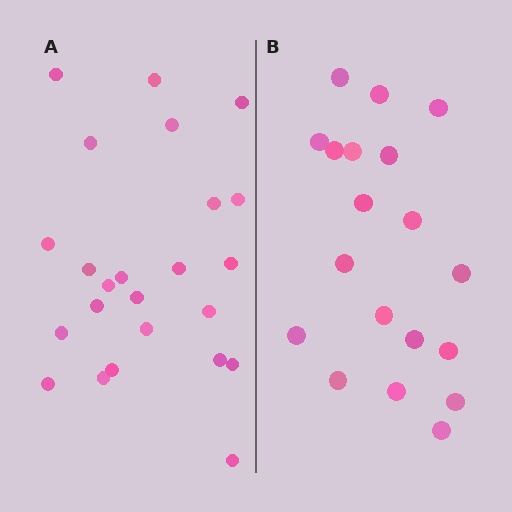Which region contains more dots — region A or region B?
Region A (the left region) has more dots.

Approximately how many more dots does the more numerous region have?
Region A has about 5 more dots than region B.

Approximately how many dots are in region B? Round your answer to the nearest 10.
About 20 dots. (The exact count is 19, which rounds to 20.)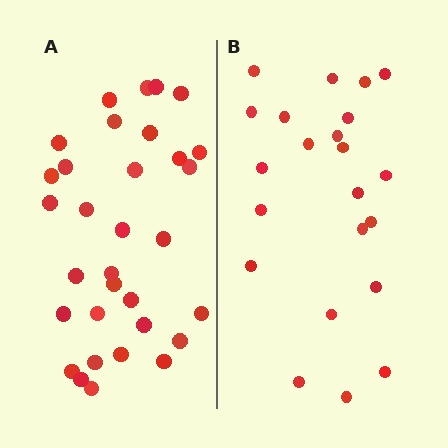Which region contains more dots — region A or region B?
Region A (the left region) has more dots.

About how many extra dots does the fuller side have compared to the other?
Region A has roughly 10 or so more dots than region B.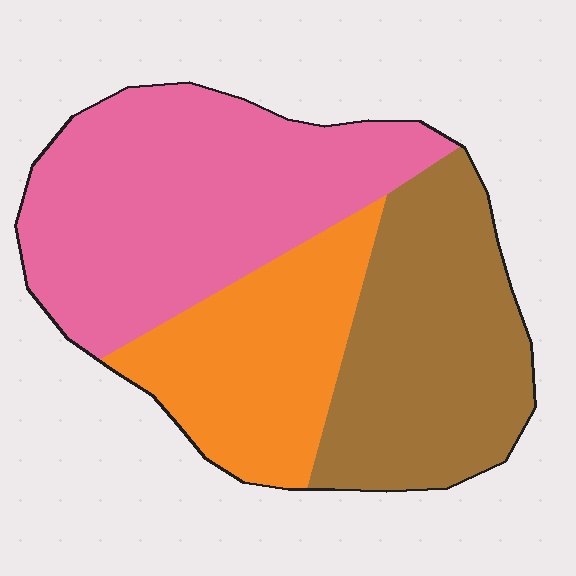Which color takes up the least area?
Orange, at roughly 25%.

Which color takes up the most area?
Pink, at roughly 45%.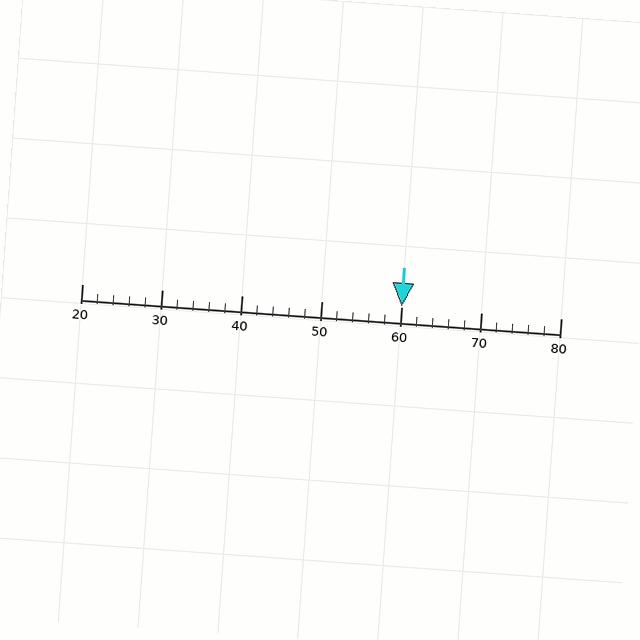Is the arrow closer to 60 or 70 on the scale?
The arrow is closer to 60.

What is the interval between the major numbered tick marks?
The major tick marks are spaced 10 units apart.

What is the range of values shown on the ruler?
The ruler shows values from 20 to 80.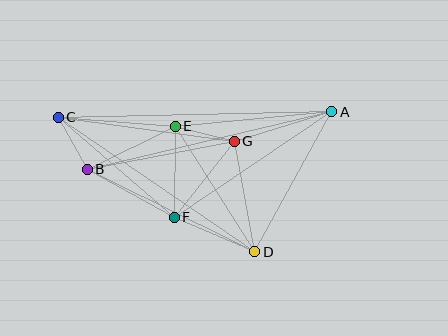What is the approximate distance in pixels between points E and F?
The distance between E and F is approximately 91 pixels.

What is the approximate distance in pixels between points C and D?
The distance between C and D is approximately 238 pixels.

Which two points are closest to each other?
Points B and C are closest to each other.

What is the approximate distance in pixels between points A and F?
The distance between A and F is approximately 189 pixels.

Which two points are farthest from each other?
Points A and C are farthest from each other.